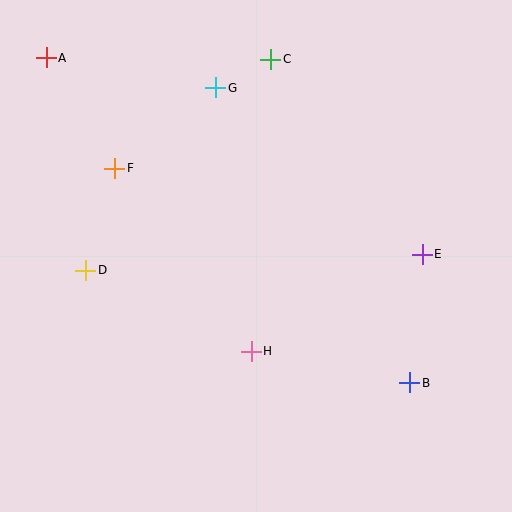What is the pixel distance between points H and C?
The distance between H and C is 293 pixels.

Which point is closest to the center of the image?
Point H at (251, 351) is closest to the center.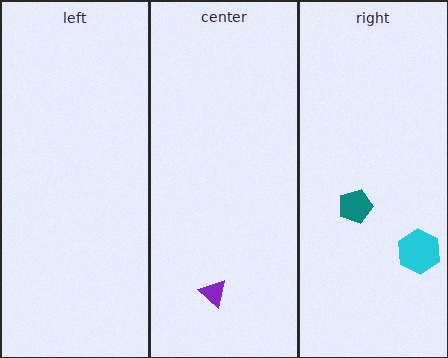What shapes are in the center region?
The purple triangle.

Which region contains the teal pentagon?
The right region.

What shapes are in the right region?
The teal pentagon, the cyan hexagon.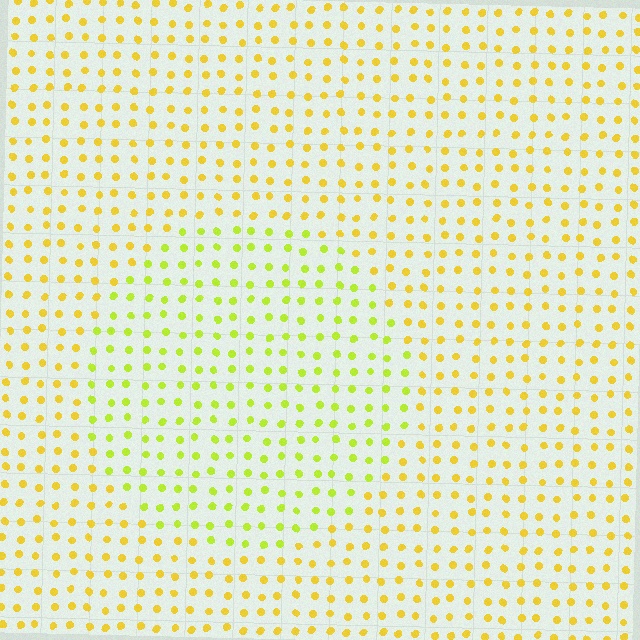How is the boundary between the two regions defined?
The boundary is defined purely by a slight shift in hue (about 29 degrees). Spacing, size, and orientation are identical on both sides.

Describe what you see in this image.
The image is filled with small yellow elements in a uniform arrangement. A circle-shaped region is visible where the elements are tinted to a slightly different hue, forming a subtle color boundary.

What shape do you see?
I see a circle.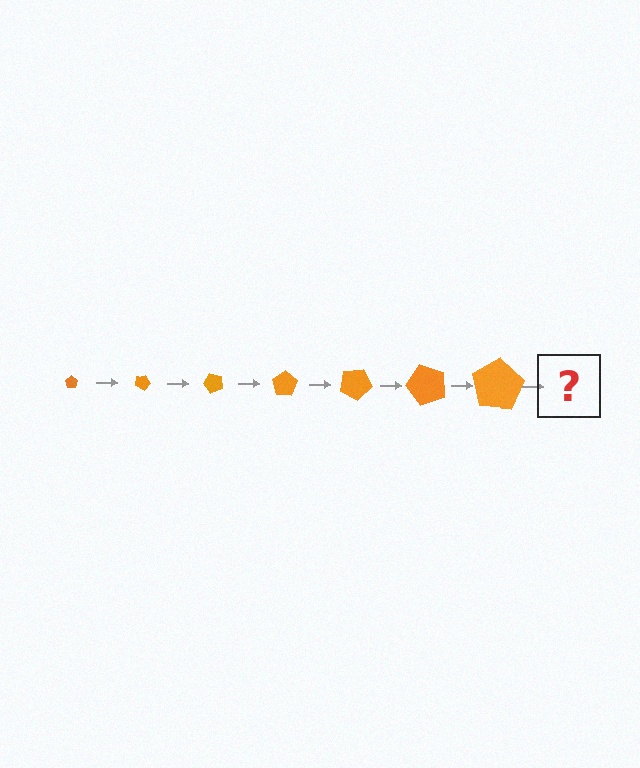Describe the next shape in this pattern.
It should be a pentagon, larger than the previous one and rotated 175 degrees from the start.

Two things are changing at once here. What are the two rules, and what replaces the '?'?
The two rules are that the pentagon grows larger each step and it rotates 25 degrees each step. The '?' should be a pentagon, larger than the previous one and rotated 175 degrees from the start.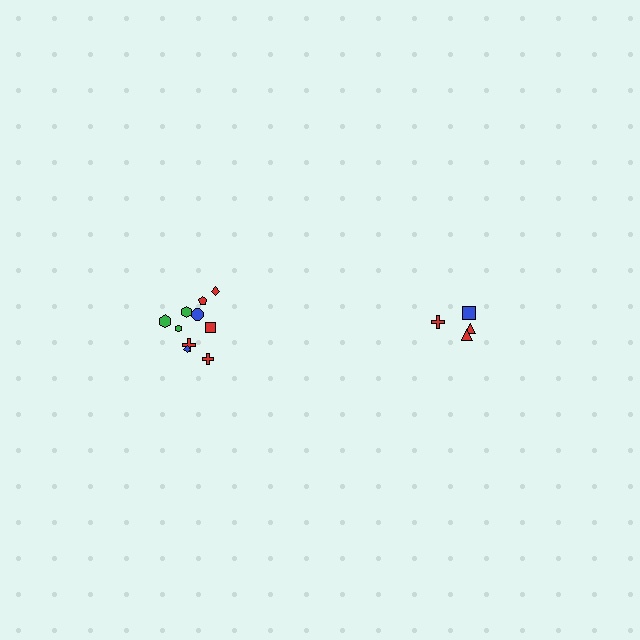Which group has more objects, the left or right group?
The left group.